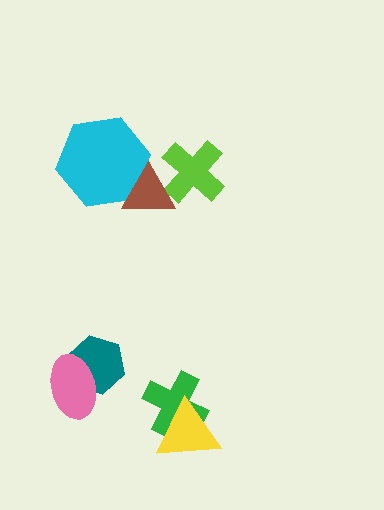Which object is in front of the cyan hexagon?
The brown triangle is in front of the cyan hexagon.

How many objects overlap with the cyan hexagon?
1 object overlaps with the cyan hexagon.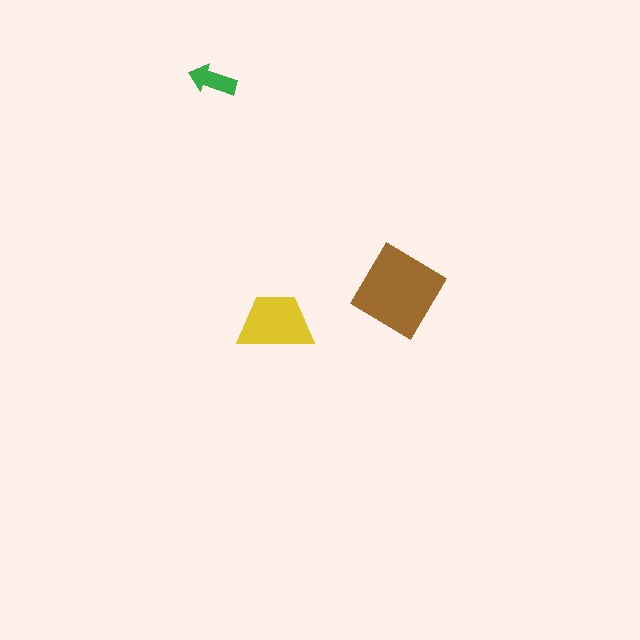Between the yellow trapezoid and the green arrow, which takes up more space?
The yellow trapezoid.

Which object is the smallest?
The green arrow.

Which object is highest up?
The green arrow is topmost.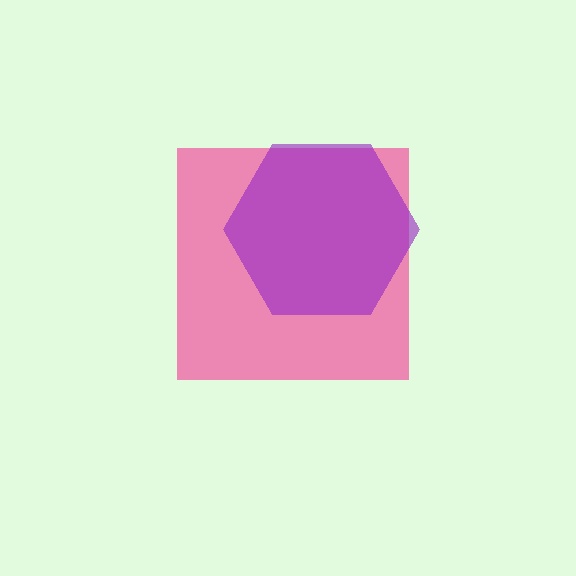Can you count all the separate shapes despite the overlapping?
Yes, there are 2 separate shapes.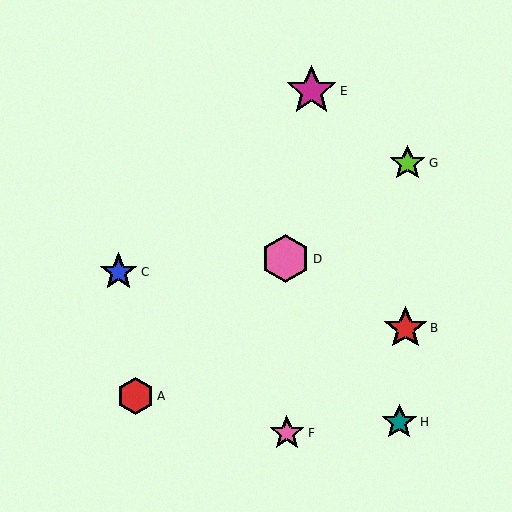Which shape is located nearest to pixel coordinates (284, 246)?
The pink hexagon (labeled D) at (285, 258) is nearest to that location.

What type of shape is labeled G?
Shape G is a lime star.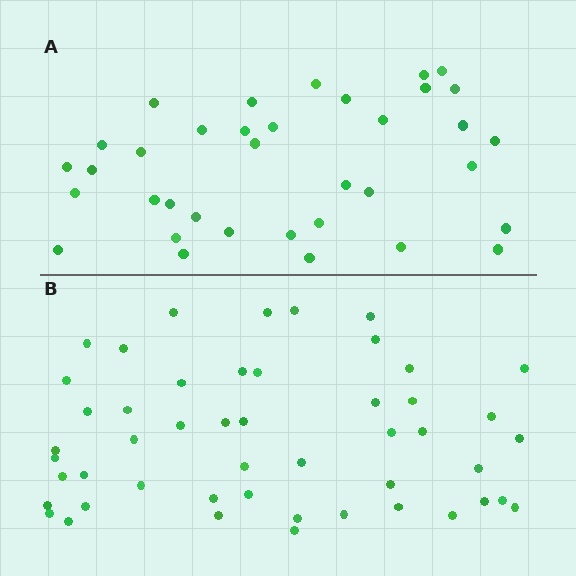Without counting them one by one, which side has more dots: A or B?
Region B (the bottom region) has more dots.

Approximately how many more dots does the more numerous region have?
Region B has approximately 15 more dots than region A.